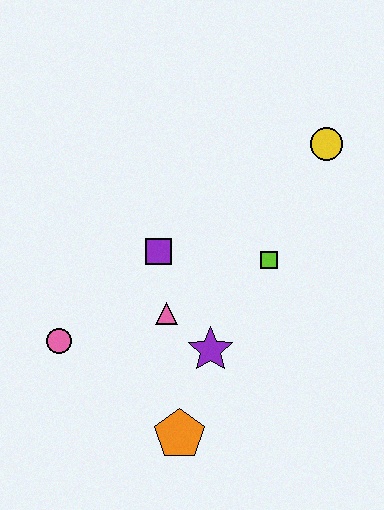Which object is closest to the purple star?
The pink triangle is closest to the purple star.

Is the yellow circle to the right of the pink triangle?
Yes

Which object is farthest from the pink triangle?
The yellow circle is farthest from the pink triangle.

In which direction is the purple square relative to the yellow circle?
The purple square is to the left of the yellow circle.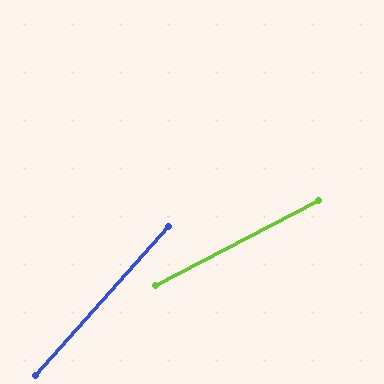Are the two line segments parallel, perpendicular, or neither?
Neither parallel nor perpendicular — they differ by about 21°.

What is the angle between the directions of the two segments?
Approximately 21 degrees.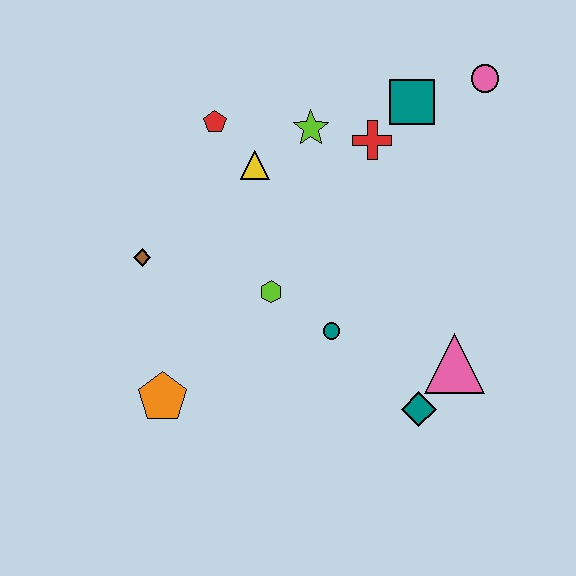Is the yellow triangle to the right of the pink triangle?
No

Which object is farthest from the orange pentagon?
The pink circle is farthest from the orange pentagon.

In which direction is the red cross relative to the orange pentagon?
The red cross is above the orange pentagon.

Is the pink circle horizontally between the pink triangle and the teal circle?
No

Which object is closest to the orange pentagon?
The brown diamond is closest to the orange pentagon.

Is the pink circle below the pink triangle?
No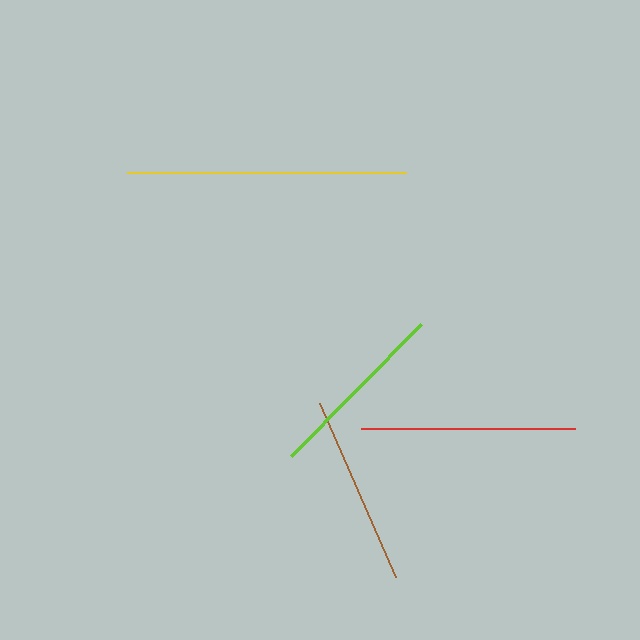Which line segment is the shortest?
The lime line is the shortest at approximately 186 pixels.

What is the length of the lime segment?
The lime segment is approximately 186 pixels long.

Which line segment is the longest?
The yellow line is the longest at approximately 280 pixels.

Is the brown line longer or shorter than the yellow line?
The yellow line is longer than the brown line.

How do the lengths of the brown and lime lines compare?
The brown and lime lines are approximately the same length.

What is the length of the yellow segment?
The yellow segment is approximately 280 pixels long.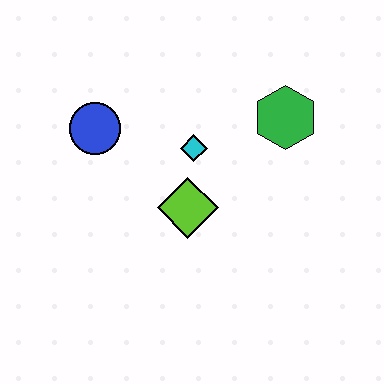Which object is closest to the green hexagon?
The cyan diamond is closest to the green hexagon.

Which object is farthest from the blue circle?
The green hexagon is farthest from the blue circle.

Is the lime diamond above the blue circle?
No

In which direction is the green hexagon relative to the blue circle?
The green hexagon is to the right of the blue circle.